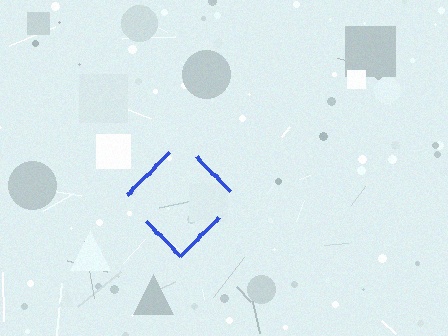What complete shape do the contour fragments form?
The contour fragments form a diamond.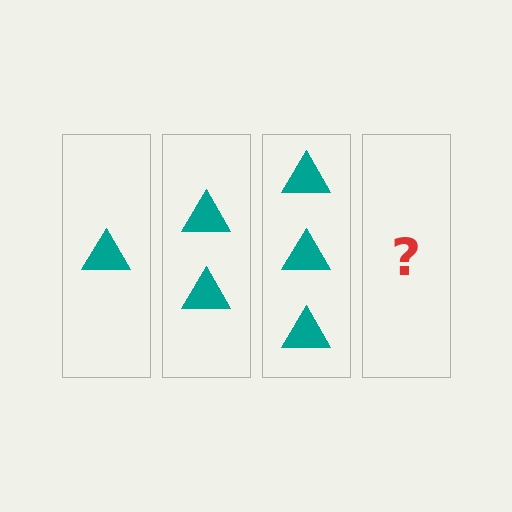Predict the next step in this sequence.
The next step is 4 triangles.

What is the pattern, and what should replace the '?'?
The pattern is that each step adds one more triangle. The '?' should be 4 triangles.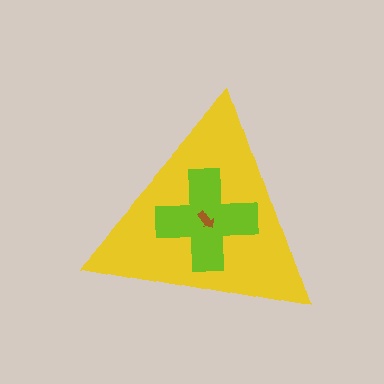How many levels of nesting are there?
3.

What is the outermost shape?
The yellow triangle.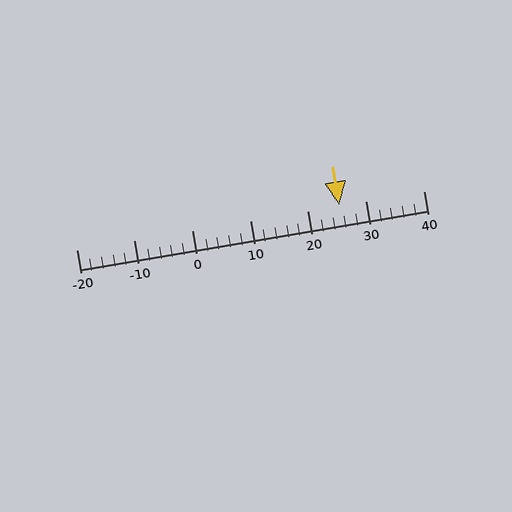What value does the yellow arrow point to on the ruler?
The yellow arrow points to approximately 26.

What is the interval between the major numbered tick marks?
The major tick marks are spaced 10 units apart.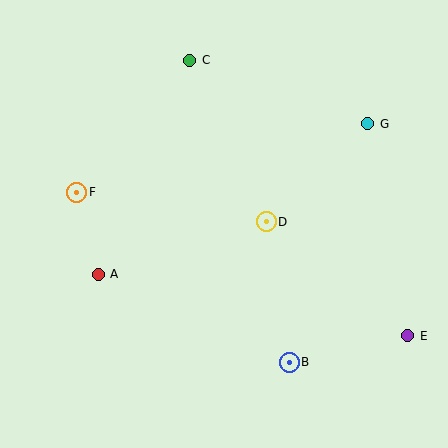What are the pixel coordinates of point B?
Point B is at (289, 362).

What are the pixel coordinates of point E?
Point E is at (408, 336).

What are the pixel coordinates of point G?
Point G is at (368, 124).